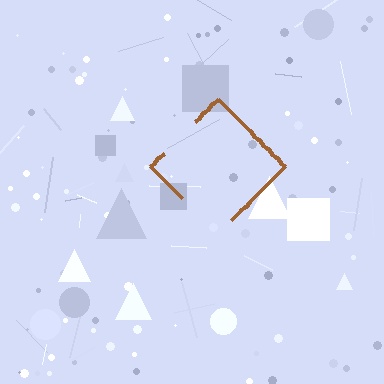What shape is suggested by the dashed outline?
The dashed outline suggests a diamond.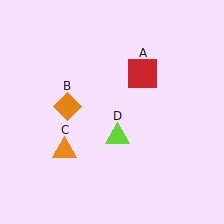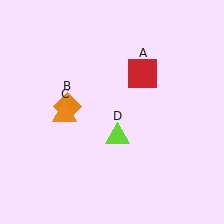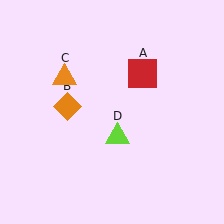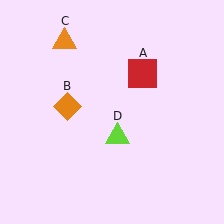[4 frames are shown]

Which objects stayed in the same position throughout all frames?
Red square (object A) and orange diamond (object B) and lime triangle (object D) remained stationary.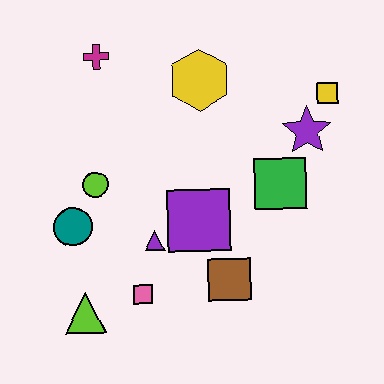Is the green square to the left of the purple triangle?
No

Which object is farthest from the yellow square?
The lime triangle is farthest from the yellow square.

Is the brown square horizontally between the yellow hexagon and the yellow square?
Yes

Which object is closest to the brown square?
The purple square is closest to the brown square.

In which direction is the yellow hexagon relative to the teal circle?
The yellow hexagon is above the teal circle.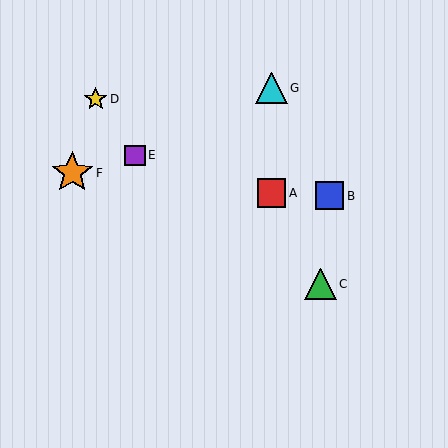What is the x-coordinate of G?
Object G is at x≈272.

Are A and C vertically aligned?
No, A is at x≈272 and C is at x≈321.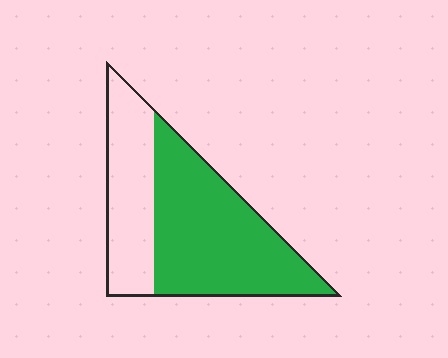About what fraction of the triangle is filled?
About five eighths (5/8).